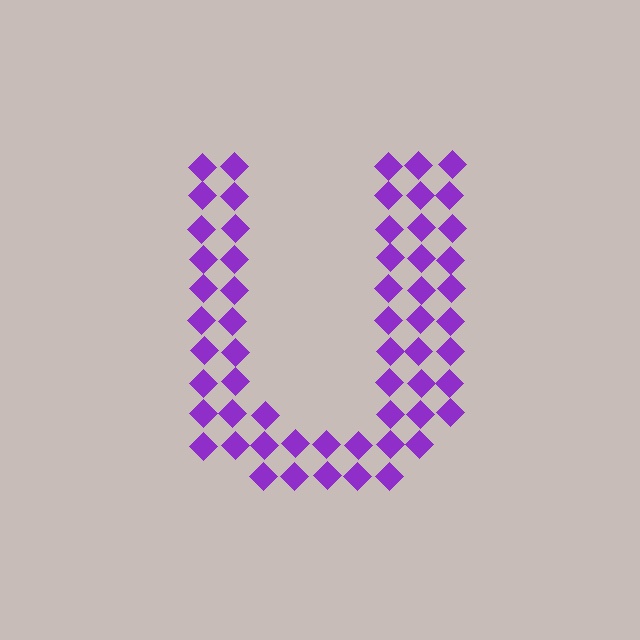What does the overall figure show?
The overall figure shows the letter U.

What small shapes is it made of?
It is made of small diamonds.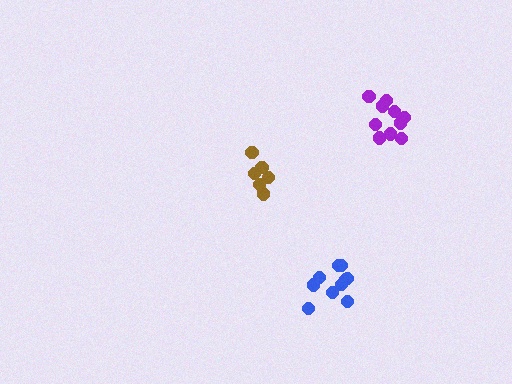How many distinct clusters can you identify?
There are 3 distinct clusters.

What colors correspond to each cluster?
The clusters are colored: purple, brown, blue.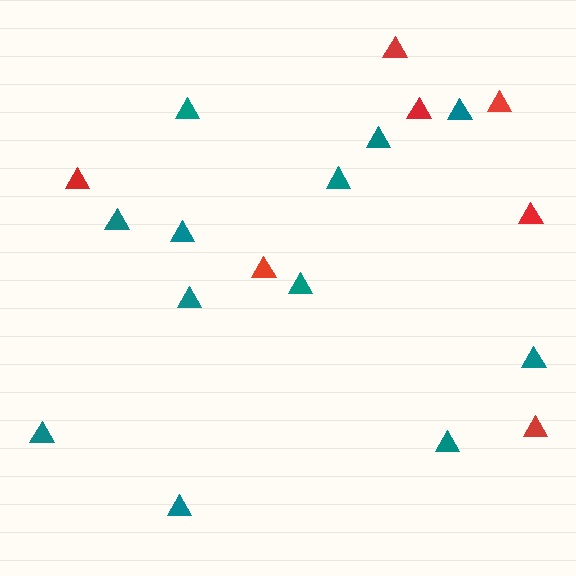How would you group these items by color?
There are 2 groups: one group of teal triangles (12) and one group of red triangles (7).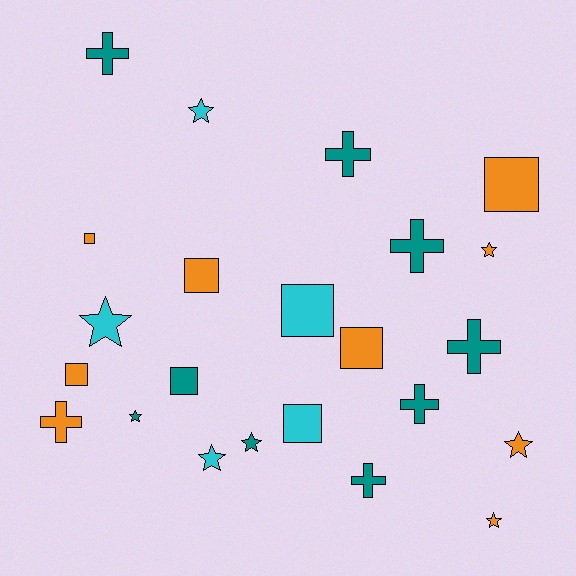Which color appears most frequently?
Teal, with 9 objects.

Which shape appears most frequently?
Square, with 8 objects.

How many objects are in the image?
There are 23 objects.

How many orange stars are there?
There are 3 orange stars.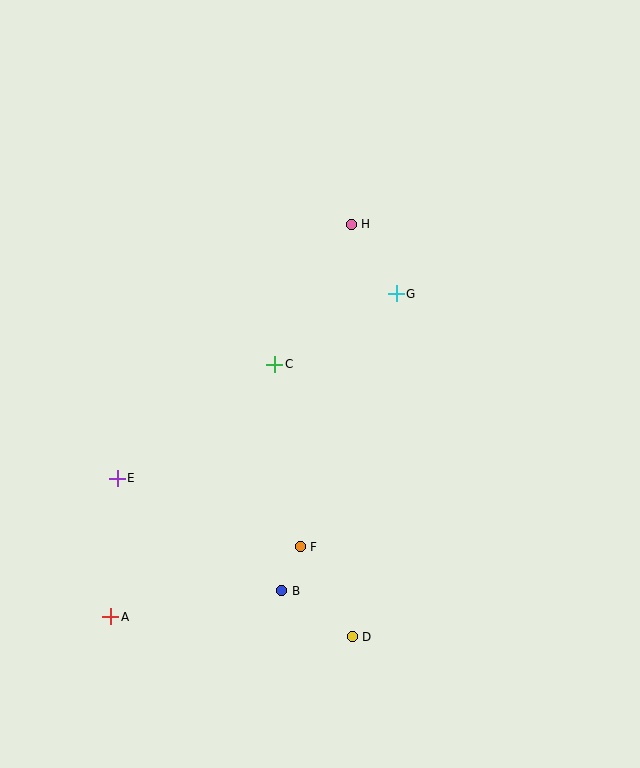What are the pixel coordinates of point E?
Point E is at (117, 478).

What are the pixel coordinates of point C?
Point C is at (275, 364).